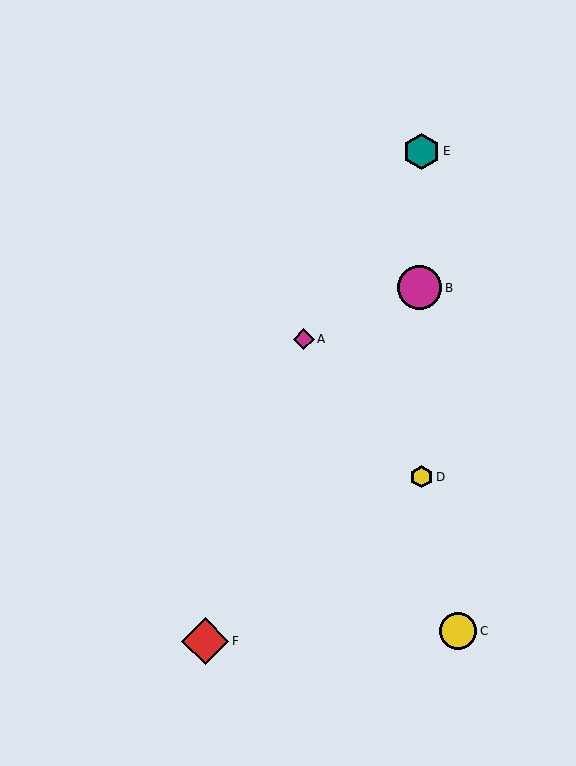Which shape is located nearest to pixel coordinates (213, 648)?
The red diamond (labeled F) at (205, 641) is nearest to that location.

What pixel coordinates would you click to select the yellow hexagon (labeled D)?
Click at (421, 477) to select the yellow hexagon D.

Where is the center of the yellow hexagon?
The center of the yellow hexagon is at (421, 477).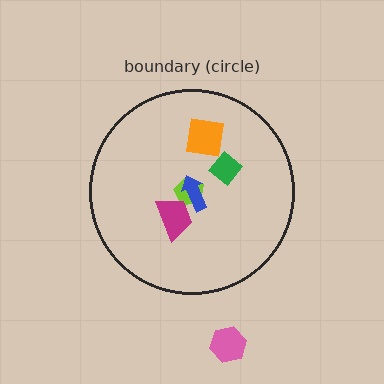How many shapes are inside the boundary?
5 inside, 1 outside.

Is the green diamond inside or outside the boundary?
Inside.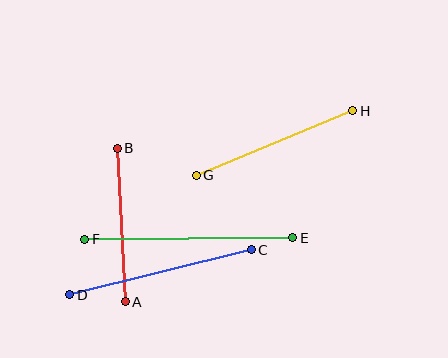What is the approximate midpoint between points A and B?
The midpoint is at approximately (121, 225) pixels.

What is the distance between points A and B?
The distance is approximately 154 pixels.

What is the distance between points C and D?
The distance is approximately 187 pixels.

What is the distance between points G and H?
The distance is approximately 169 pixels.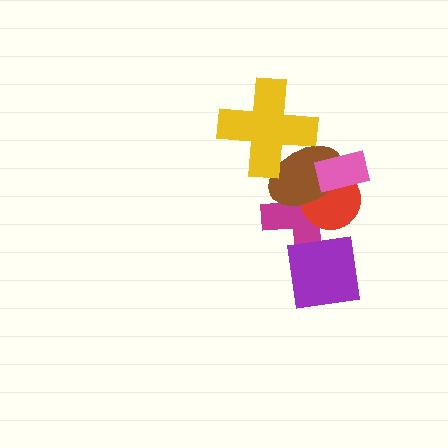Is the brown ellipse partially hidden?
Yes, it is partially covered by another shape.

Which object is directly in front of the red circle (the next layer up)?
The brown ellipse is directly in front of the red circle.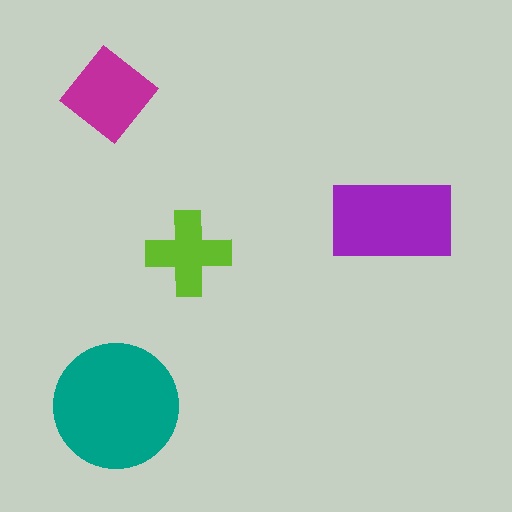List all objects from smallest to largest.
The lime cross, the magenta diamond, the purple rectangle, the teal circle.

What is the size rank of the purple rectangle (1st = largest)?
2nd.